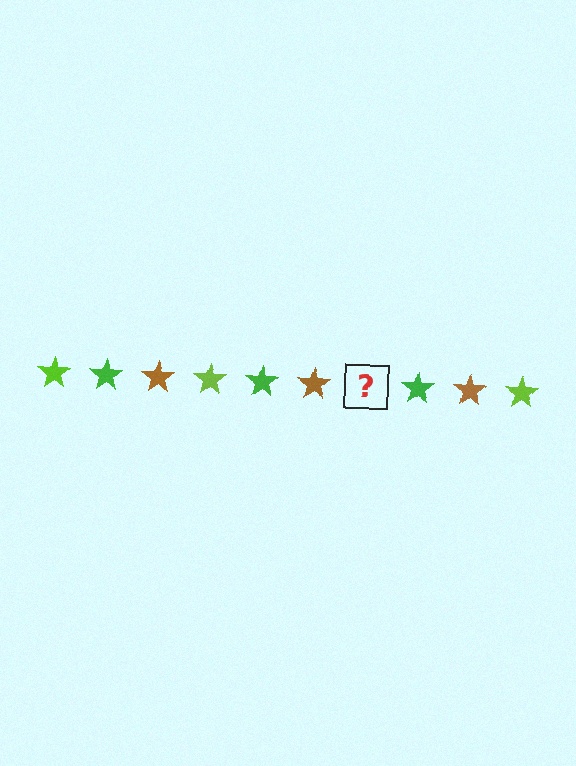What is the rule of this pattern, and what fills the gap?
The rule is that the pattern cycles through lime, green, brown stars. The gap should be filled with a lime star.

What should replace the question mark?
The question mark should be replaced with a lime star.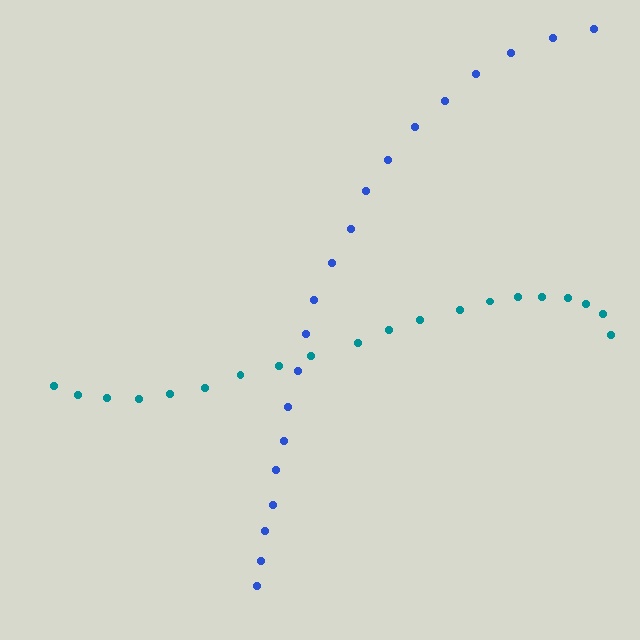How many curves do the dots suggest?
There are 2 distinct paths.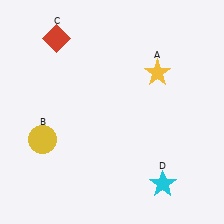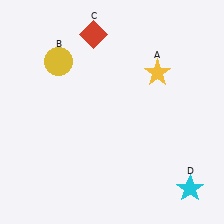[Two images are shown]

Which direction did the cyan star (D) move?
The cyan star (D) moved right.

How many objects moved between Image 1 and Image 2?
3 objects moved between the two images.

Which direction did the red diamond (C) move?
The red diamond (C) moved right.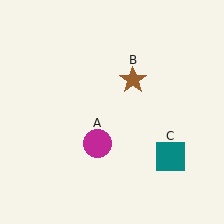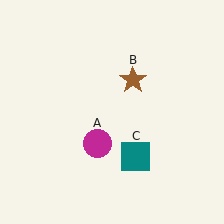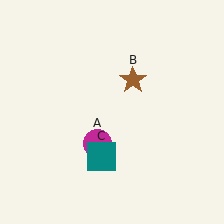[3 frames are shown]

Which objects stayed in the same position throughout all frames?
Magenta circle (object A) and brown star (object B) remained stationary.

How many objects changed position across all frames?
1 object changed position: teal square (object C).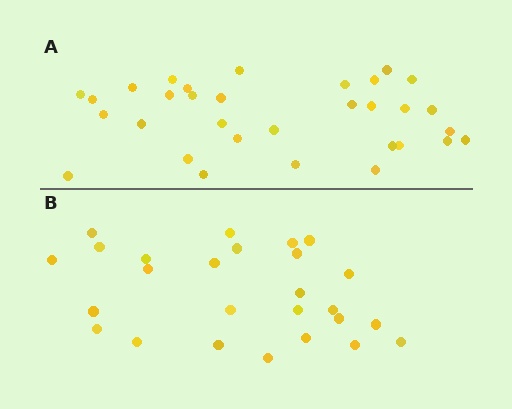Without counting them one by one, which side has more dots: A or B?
Region A (the top region) has more dots.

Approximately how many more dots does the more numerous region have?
Region A has about 6 more dots than region B.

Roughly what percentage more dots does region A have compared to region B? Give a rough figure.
About 25% more.